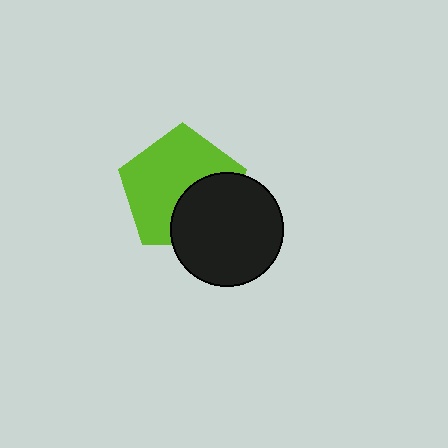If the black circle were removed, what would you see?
You would see the complete lime pentagon.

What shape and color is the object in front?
The object in front is a black circle.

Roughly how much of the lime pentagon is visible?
About half of it is visible (roughly 64%).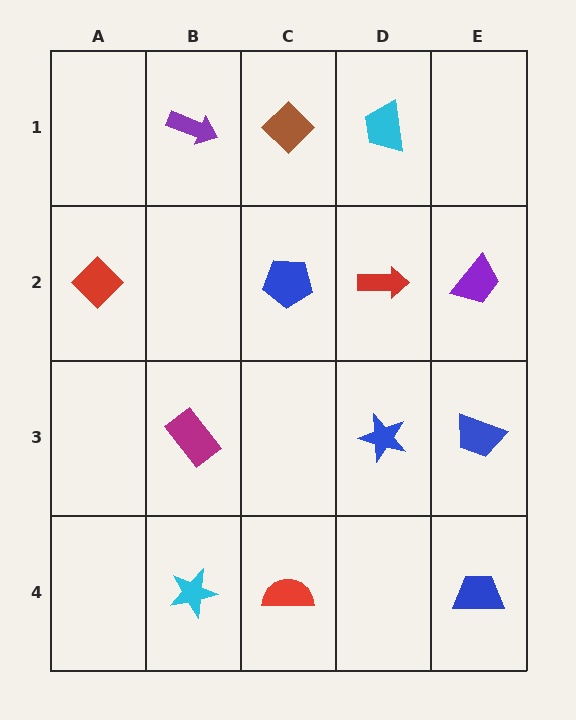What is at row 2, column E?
A purple trapezoid.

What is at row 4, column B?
A cyan star.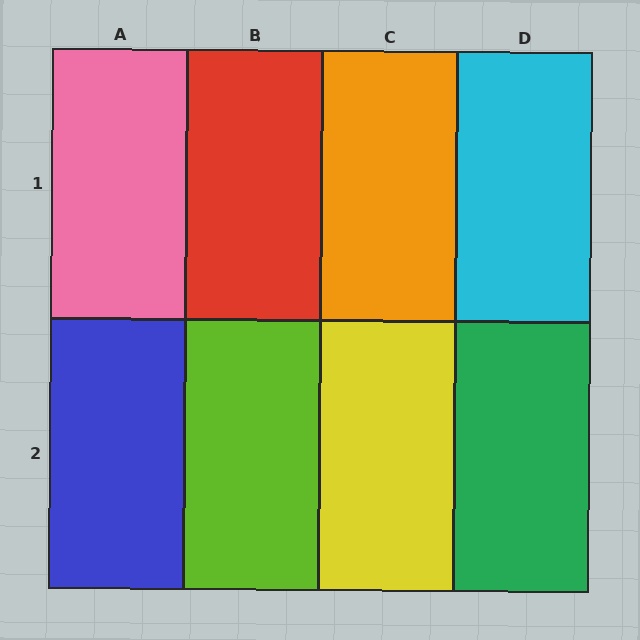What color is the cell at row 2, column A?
Blue.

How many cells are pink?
1 cell is pink.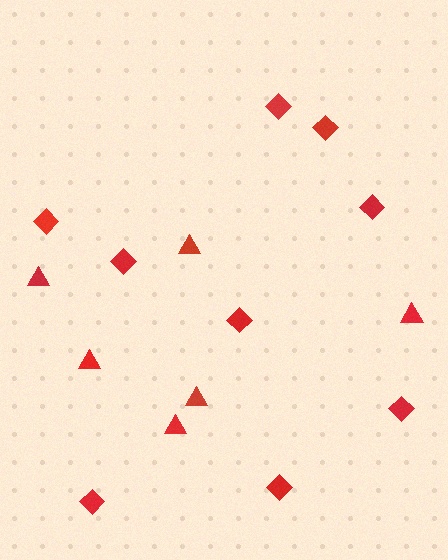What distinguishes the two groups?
There are 2 groups: one group of triangles (6) and one group of diamonds (9).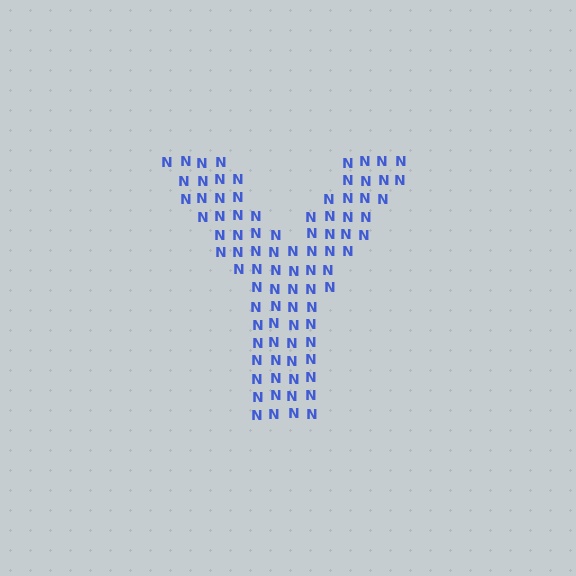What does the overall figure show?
The overall figure shows the letter Y.